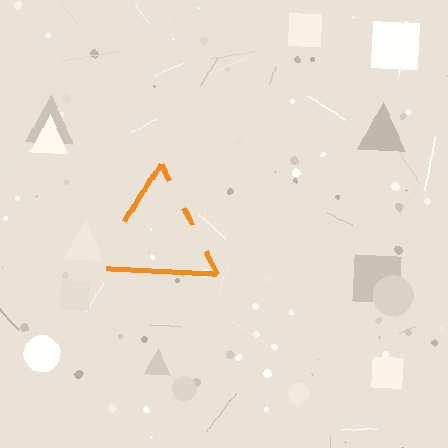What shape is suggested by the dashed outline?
The dashed outline suggests a triangle.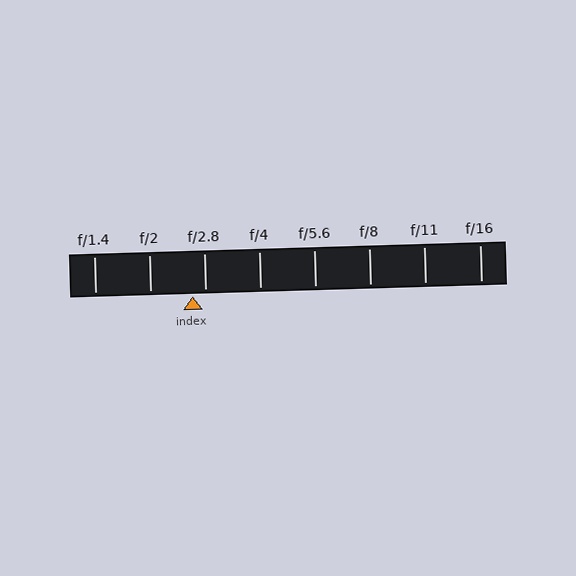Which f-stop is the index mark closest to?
The index mark is closest to f/2.8.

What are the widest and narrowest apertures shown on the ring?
The widest aperture shown is f/1.4 and the narrowest is f/16.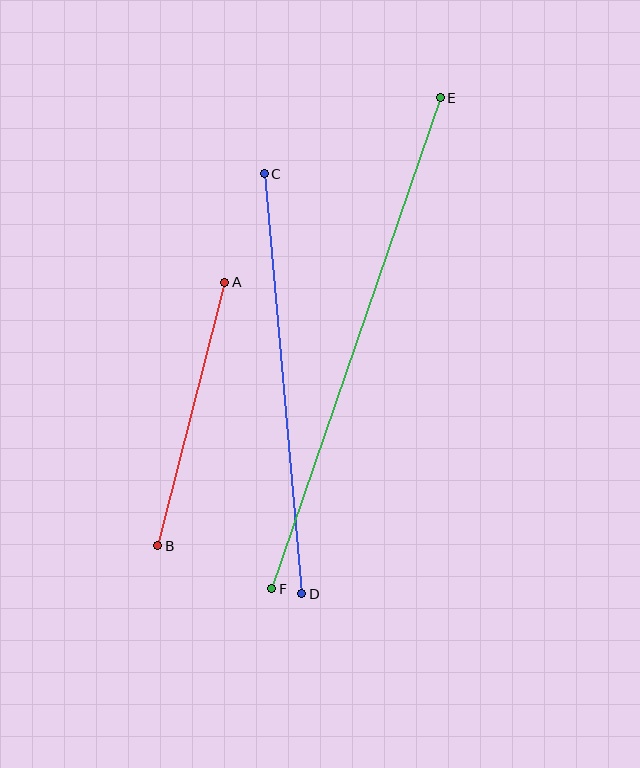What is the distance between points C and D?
The distance is approximately 422 pixels.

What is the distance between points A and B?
The distance is approximately 272 pixels.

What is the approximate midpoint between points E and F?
The midpoint is at approximately (356, 343) pixels.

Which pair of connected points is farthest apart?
Points E and F are farthest apart.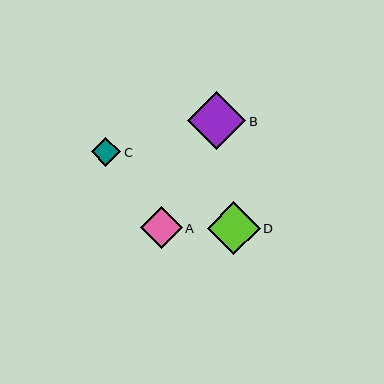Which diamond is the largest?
Diamond B is the largest with a size of approximately 58 pixels.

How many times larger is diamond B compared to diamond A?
Diamond B is approximately 1.4 times the size of diamond A.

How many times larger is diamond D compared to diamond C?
Diamond D is approximately 1.8 times the size of diamond C.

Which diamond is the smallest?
Diamond C is the smallest with a size of approximately 29 pixels.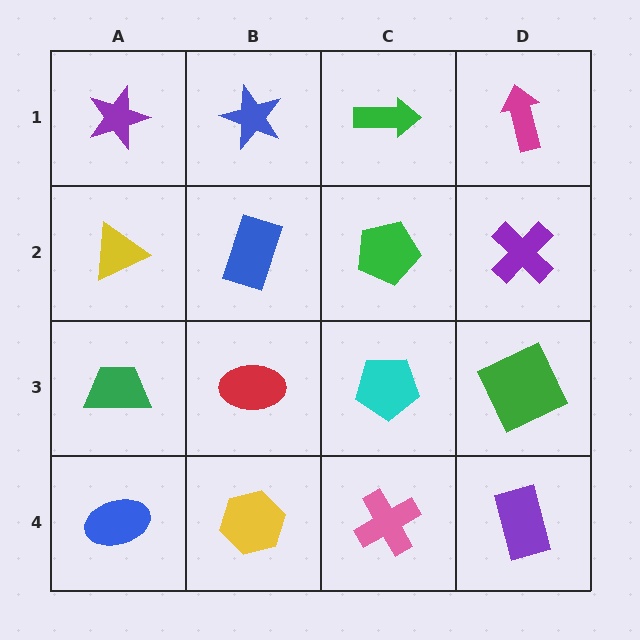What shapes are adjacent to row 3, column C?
A green pentagon (row 2, column C), a pink cross (row 4, column C), a red ellipse (row 3, column B), a green square (row 3, column D).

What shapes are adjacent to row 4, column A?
A green trapezoid (row 3, column A), a yellow hexagon (row 4, column B).